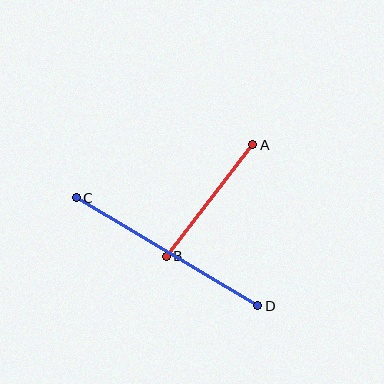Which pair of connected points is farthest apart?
Points C and D are farthest apart.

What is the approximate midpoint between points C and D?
The midpoint is at approximately (167, 252) pixels.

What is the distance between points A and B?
The distance is approximately 141 pixels.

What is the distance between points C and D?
The distance is approximately 211 pixels.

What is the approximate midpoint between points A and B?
The midpoint is at approximately (209, 201) pixels.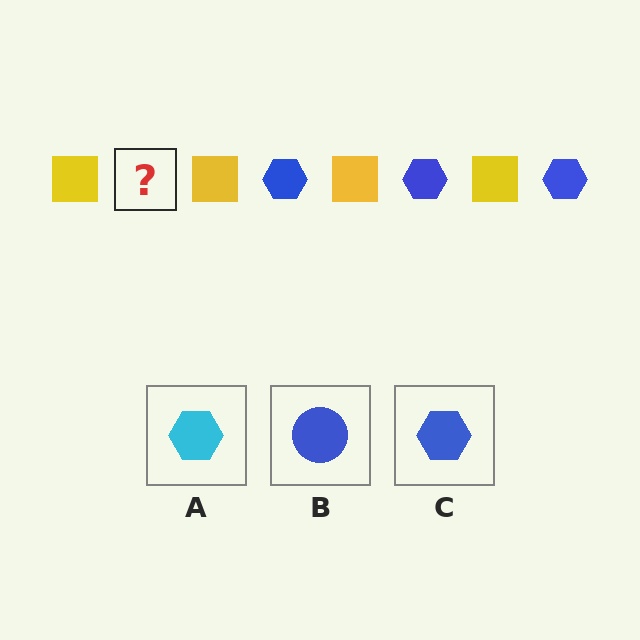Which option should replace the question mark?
Option C.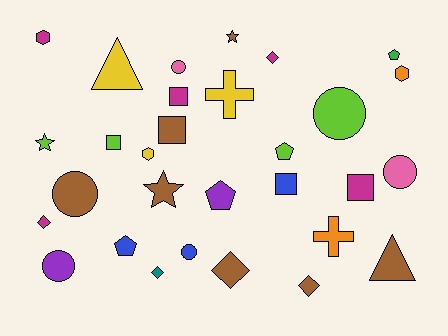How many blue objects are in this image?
There are 3 blue objects.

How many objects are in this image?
There are 30 objects.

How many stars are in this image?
There are 3 stars.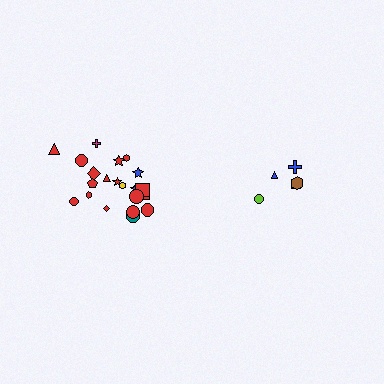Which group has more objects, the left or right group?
The left group.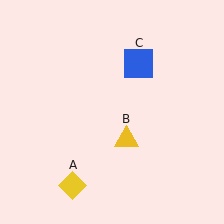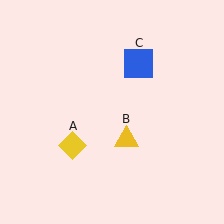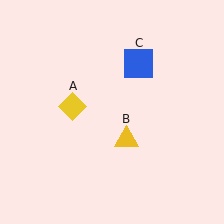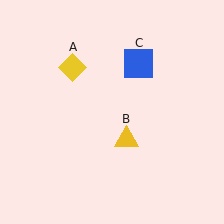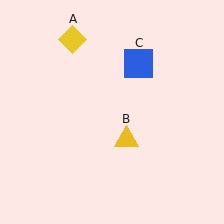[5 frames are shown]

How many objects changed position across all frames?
1 object changed position: yellow diamond (object A).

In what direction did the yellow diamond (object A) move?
The yellow diamond (object A) moved up.